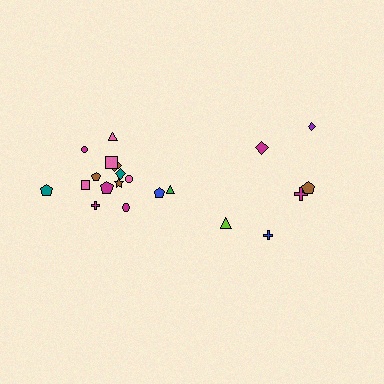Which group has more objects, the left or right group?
The left group.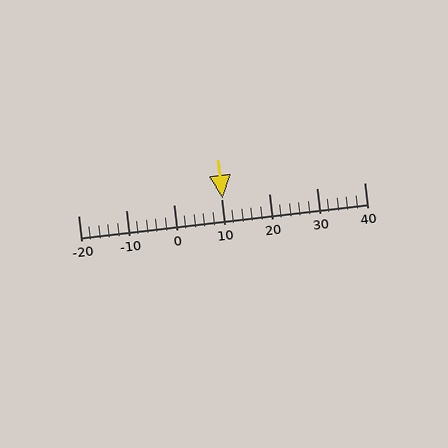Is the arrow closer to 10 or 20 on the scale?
The arrow is closer to 10.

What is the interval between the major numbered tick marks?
The major tick marks are spaced 10 units apart.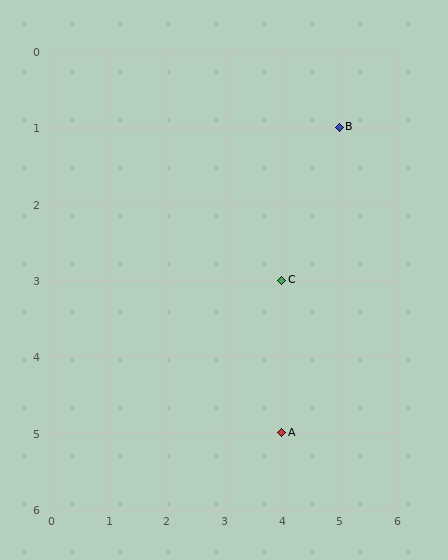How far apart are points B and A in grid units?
Points B and A are 1 column and 4 rows apart (about 4.1 grid units diagonally).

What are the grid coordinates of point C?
Point C is at grid coordinates (4, 3).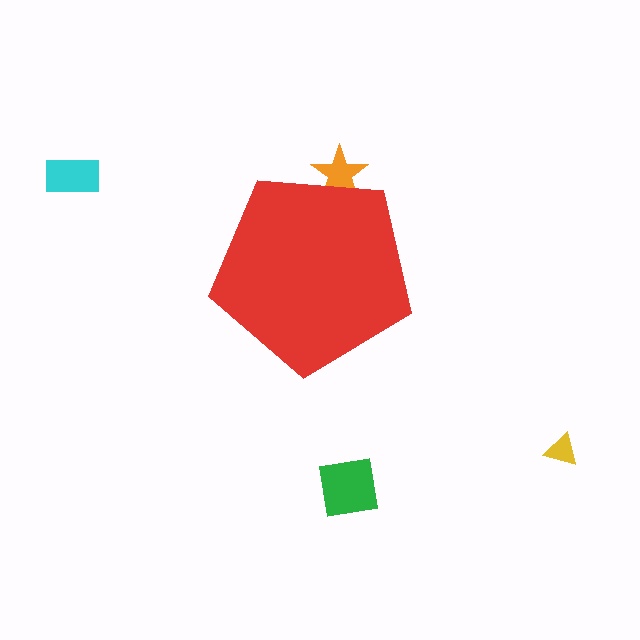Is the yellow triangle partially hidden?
No, the yellow triangle is fully visible.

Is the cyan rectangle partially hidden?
No, the cyan rectangle is fully visible.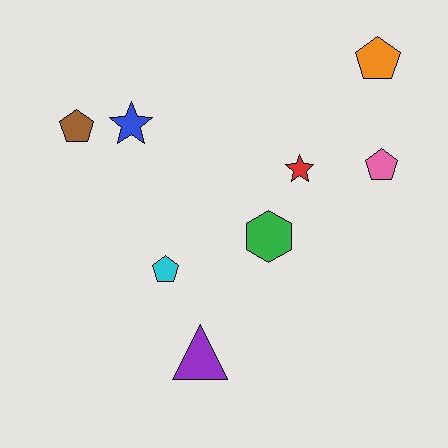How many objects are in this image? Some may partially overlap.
There are 8 objects.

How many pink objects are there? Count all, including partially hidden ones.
There is 1 pink object.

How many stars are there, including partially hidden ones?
There are 2 stars.